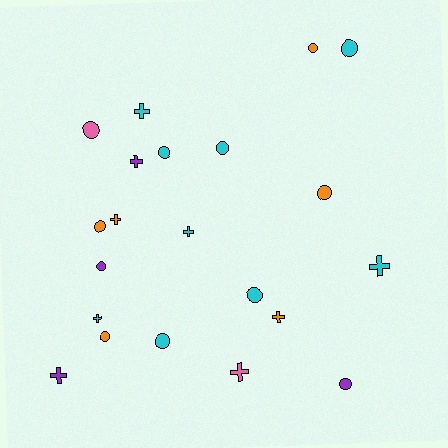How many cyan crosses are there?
There are 4 cyan crosses.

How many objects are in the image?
There are 21 objects.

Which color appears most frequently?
Cyan, with 9 objects.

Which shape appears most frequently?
Circle, with 12 objects.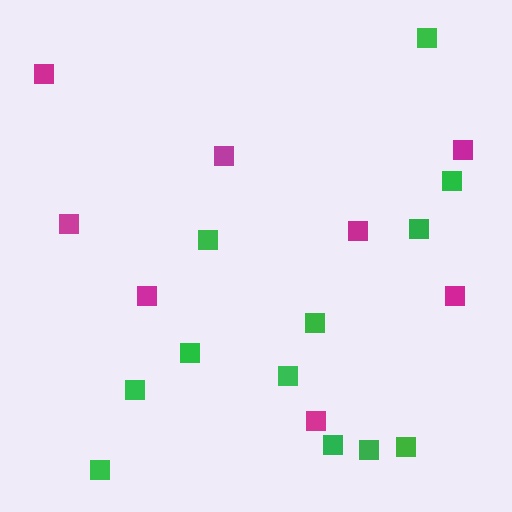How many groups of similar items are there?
There are 2 groups: one group of magenta squares (8) and one group of green squares (12).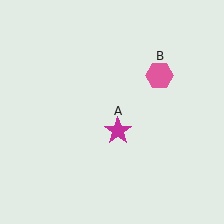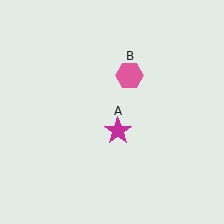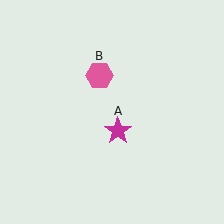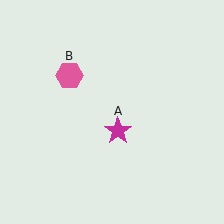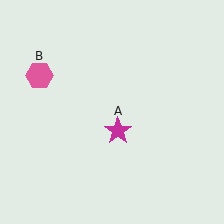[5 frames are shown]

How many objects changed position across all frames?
1 object changed position: pink hexagon (object B).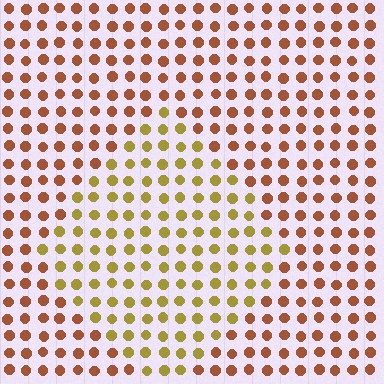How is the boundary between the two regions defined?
The boundary is defined purely by a slight shift in hue (about 37 degrees). Spacing, size, and orientation are identical on both sides.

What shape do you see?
I see a diamond.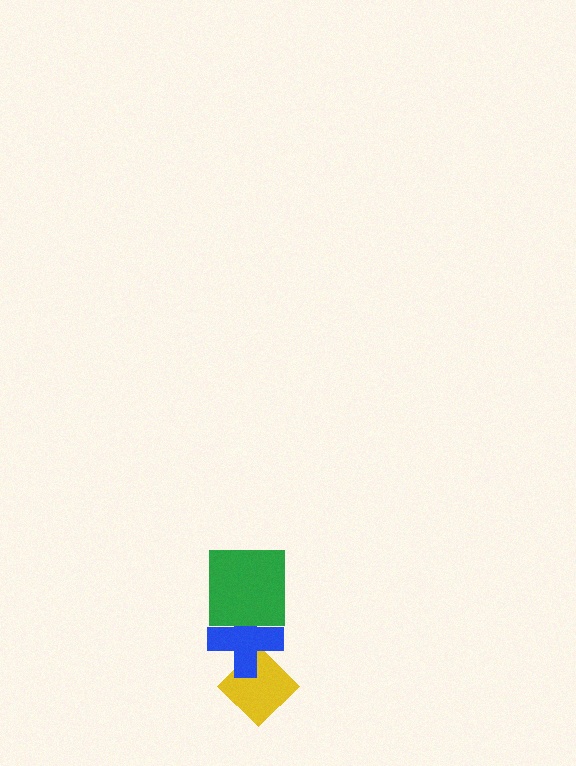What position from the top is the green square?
The green square is 1st from the top.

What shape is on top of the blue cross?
The green square is on top of the blue cross.